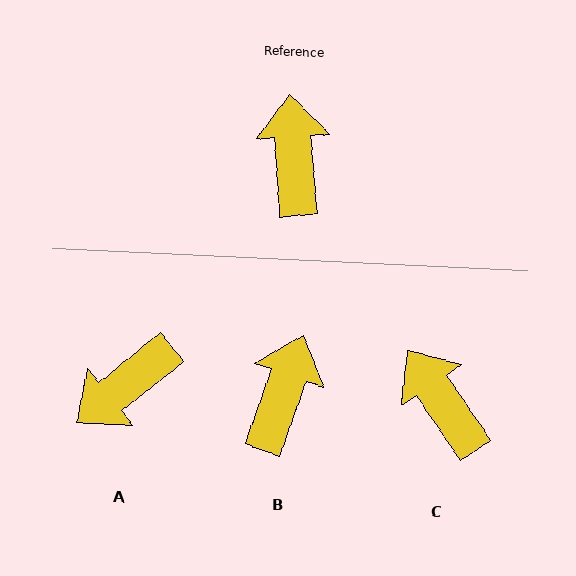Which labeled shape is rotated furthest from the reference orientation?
A, about 125 degrees away.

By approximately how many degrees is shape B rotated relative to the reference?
Approximately 24 degrees clockwise.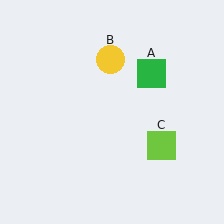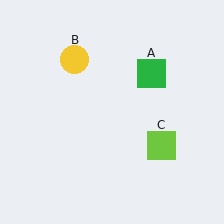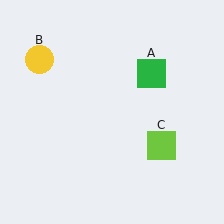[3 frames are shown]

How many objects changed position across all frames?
1 object changed position: yellow circle (object B).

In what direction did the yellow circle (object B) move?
The yellow circle (object B) moved left.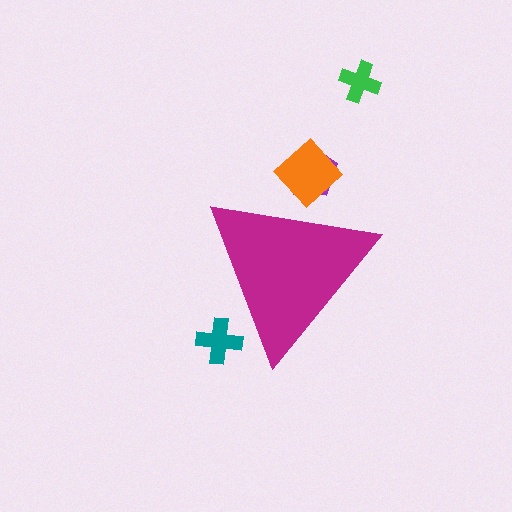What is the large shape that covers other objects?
A magenta triangle.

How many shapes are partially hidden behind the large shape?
3 shapes are partially hidden.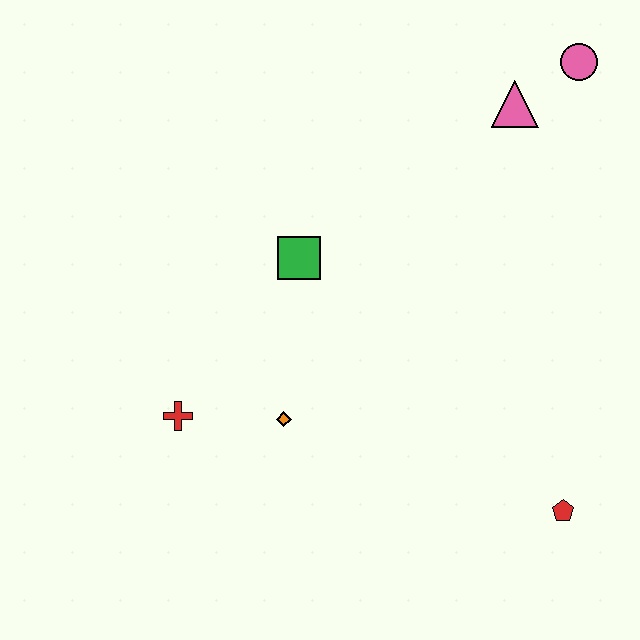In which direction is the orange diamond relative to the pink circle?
The orange diamond is below the pink circle.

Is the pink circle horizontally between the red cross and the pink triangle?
No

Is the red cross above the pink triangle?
No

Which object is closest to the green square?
The orange diamond is closest to the green square.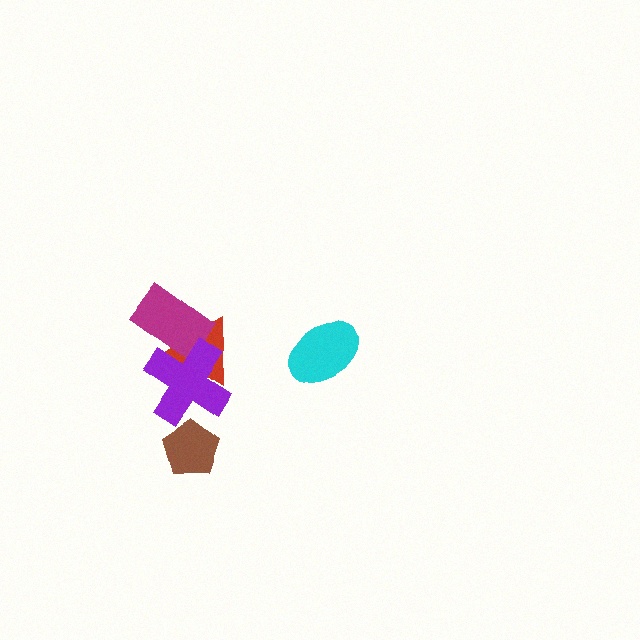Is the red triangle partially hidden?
Yes, it is partially covered by another shape.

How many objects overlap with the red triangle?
2 objects overlap with the red triangle.